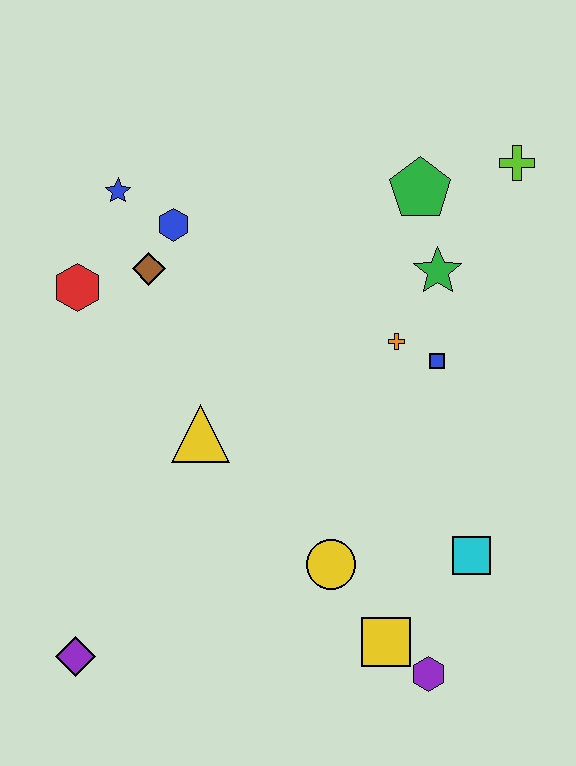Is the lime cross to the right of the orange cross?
Yes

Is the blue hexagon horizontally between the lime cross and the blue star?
Yes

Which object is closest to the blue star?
The blue hexagon is closest to the blue star.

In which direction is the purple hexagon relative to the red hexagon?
The purple hexagon is below the red hexagon.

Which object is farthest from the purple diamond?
The lime cross is farthest from the purple diamond.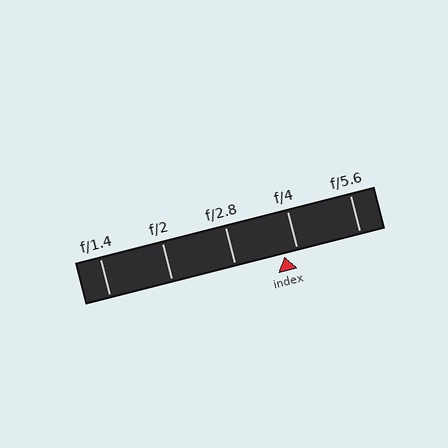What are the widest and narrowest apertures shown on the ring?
The widest aperture shown is f/1.4 and the narrowest is f/5.6.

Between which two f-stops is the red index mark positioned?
The index mark is between f/2.8 and f/4.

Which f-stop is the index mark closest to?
The index mark is closest to f/4.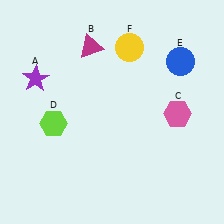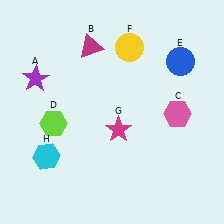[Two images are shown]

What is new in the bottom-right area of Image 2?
A magenta star (G) was added in the bottom-right area of Image 2.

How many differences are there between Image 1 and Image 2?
There are 2 differences between the two images.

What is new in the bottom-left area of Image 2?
A cyan hexagon (H) was added in the bottom-left area of Image 2.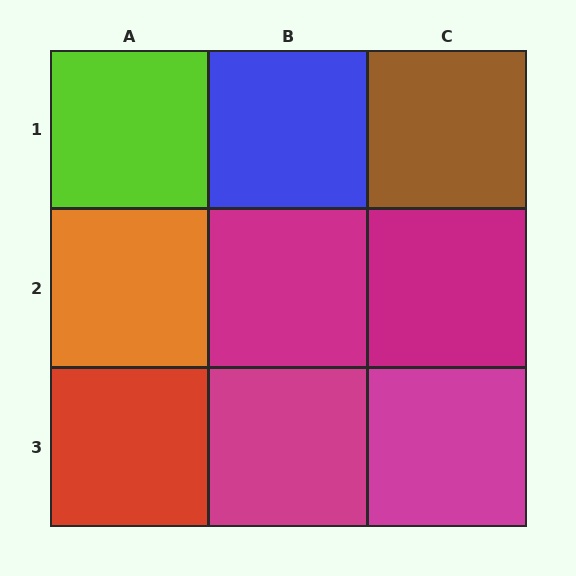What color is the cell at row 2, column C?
Magenta.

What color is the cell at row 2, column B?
Magenta.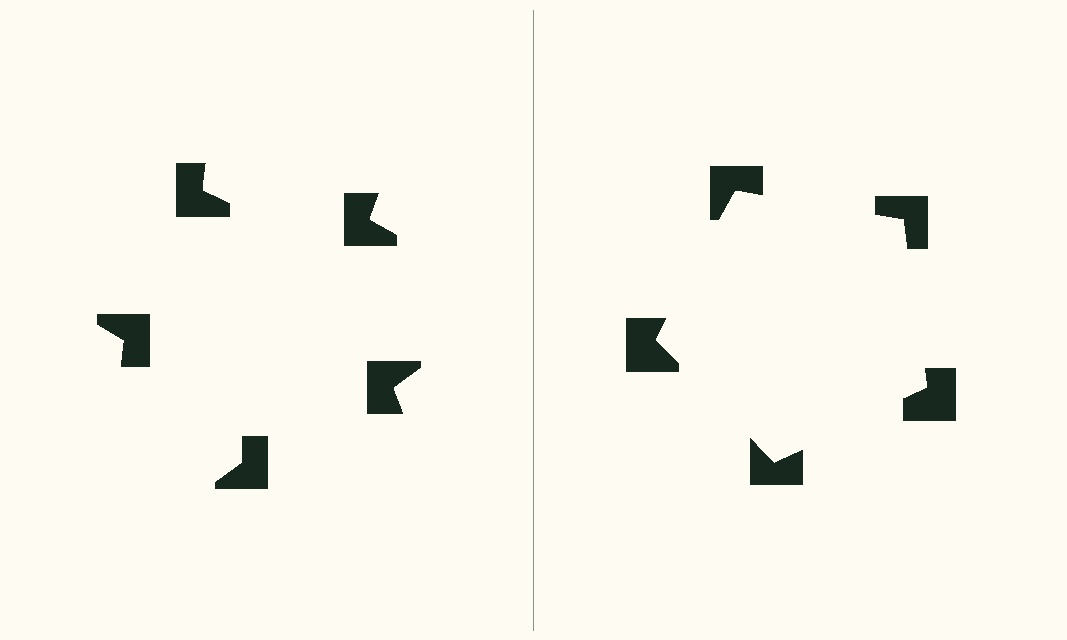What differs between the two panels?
The notched squares are positioned identically on both sides; only the wedge orientations differ. On the right they align to a pentagon; on the left they are misaligned.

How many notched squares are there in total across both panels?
10 — 5 on each side.